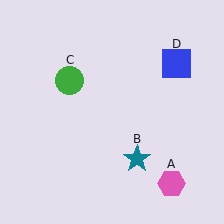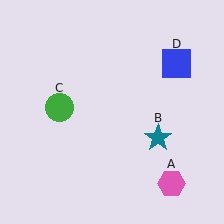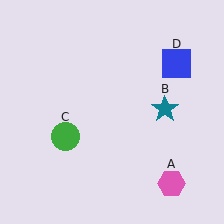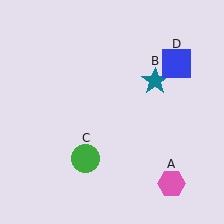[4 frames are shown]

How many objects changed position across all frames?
2 objects changed position: teal star (object B), green circle (object C).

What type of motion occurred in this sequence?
The teal star (object B), green circle (object C) rotated counterclockwise around the center of the scene.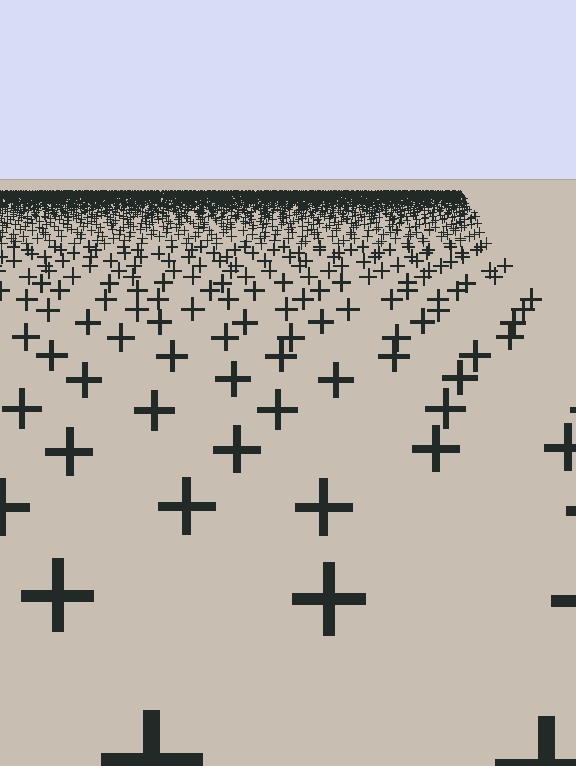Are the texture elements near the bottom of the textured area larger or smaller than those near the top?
Larger. Near the bottom, elements are closer to the viewer and appear at a bigger on-screen size.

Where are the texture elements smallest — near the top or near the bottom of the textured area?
Near the top.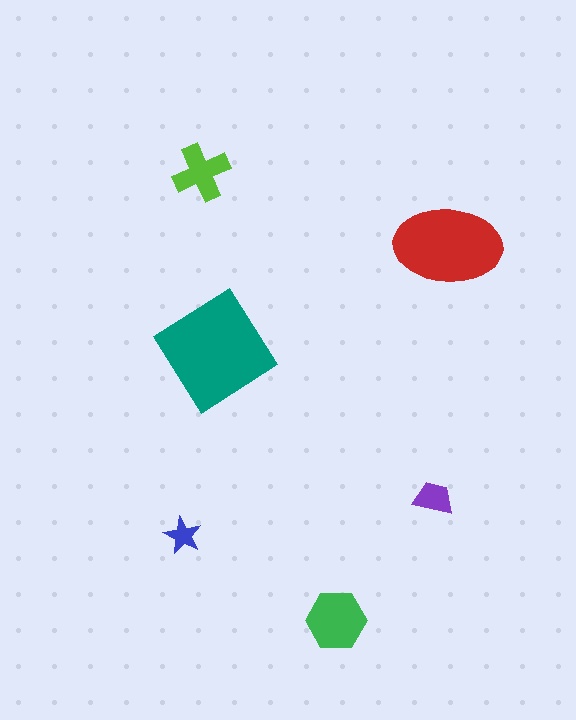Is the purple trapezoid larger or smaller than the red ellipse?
Smaller.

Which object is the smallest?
The blue star.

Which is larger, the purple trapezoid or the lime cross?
The lime cross.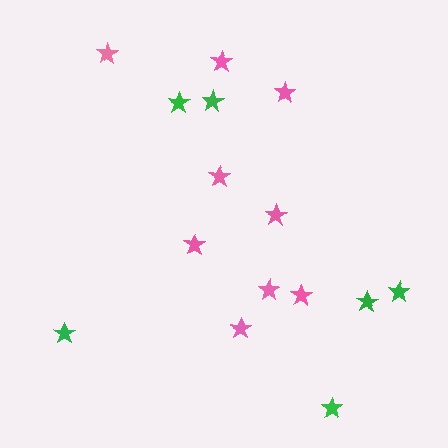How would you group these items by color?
There are 2 groups: one group of green stars (6) and one group of pink stars (9).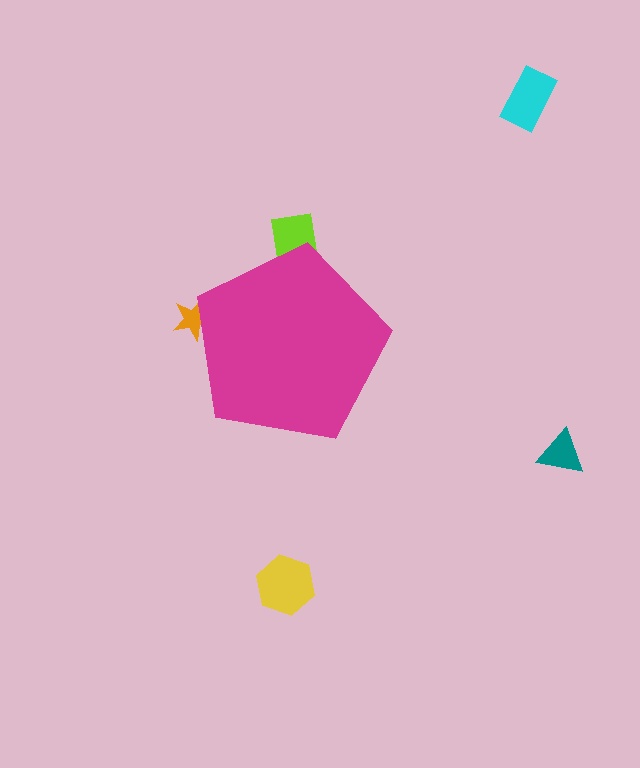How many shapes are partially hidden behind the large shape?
2 shapes are partially hidden.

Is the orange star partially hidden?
Yes, the orange star is partially hidden behind the magenta pentagon.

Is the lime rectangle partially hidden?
Yes, the lime rectangle is partially hidden behind the magenta pentagon.